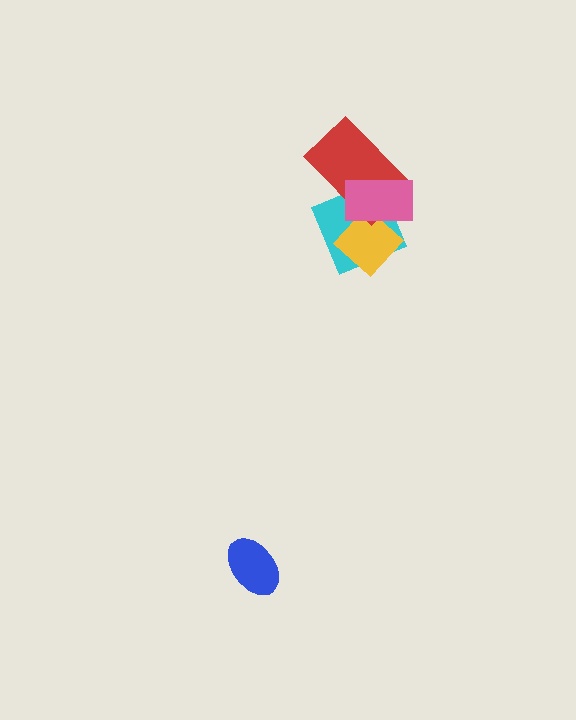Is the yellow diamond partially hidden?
Yes, it is partially covered by another shape.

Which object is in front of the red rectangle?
The pink rectangle is in front of the red rectangle.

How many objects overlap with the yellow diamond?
3 objects overlap with the yellow diamond.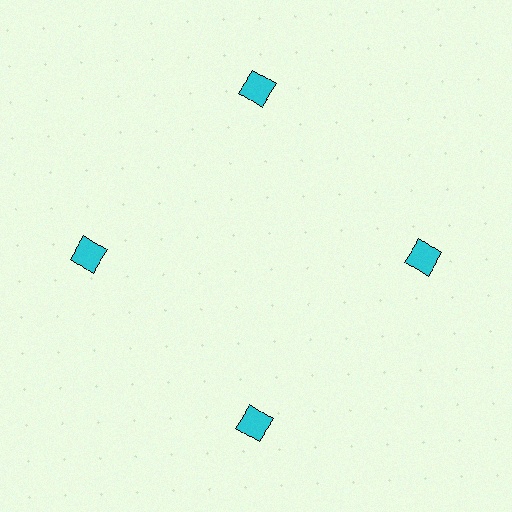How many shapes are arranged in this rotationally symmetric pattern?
There are 4 shapes, arranged in 4 groups of 1.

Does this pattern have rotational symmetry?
Yes, this pattern has 4-fold rotational symmetry. It looks the same after rotating 90 degrees around the center.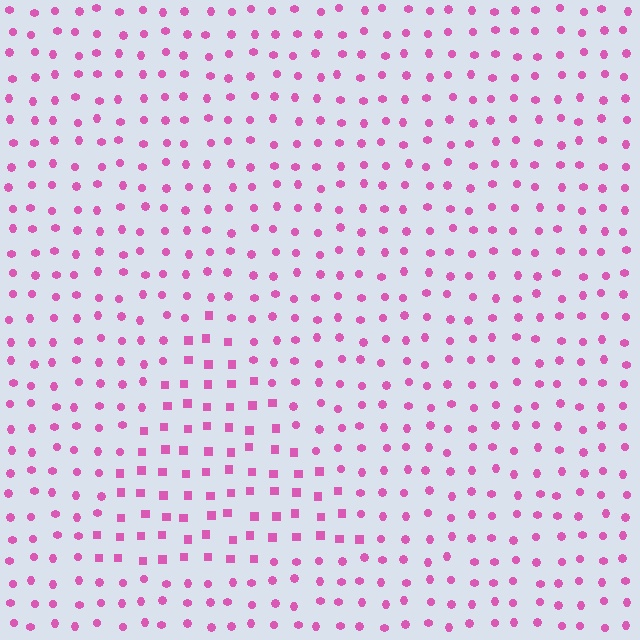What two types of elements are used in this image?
The image uses squares inside the triangle region and circles outside it.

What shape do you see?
I see a triangle.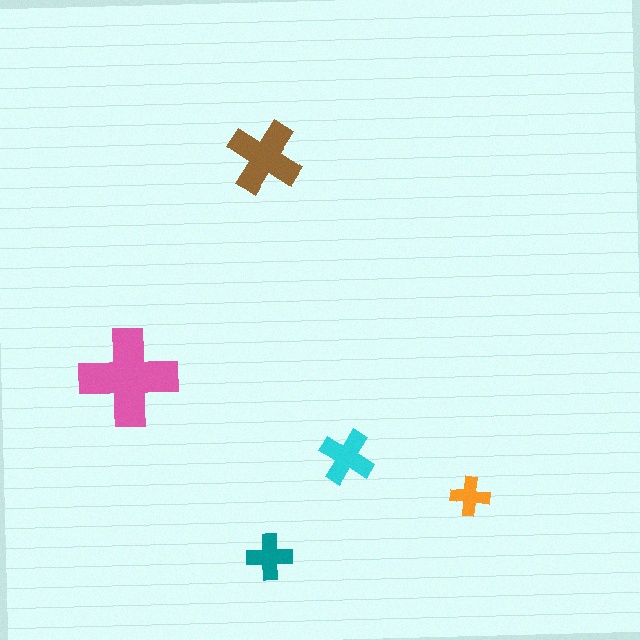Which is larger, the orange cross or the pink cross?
The pink one.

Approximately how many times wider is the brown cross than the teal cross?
About 1.5 times wider.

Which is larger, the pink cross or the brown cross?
The pink one.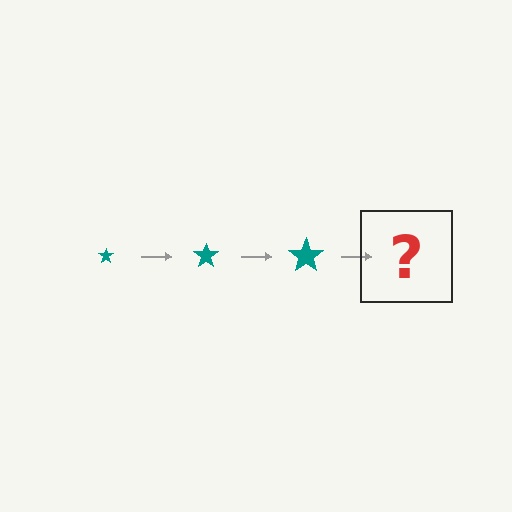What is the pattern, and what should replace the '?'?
The pattern is that the star gets progressively larger each step. The '?' should be a teal star, larger than the previous one.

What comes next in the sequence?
The next element should be a teal star, larger than the previous one.